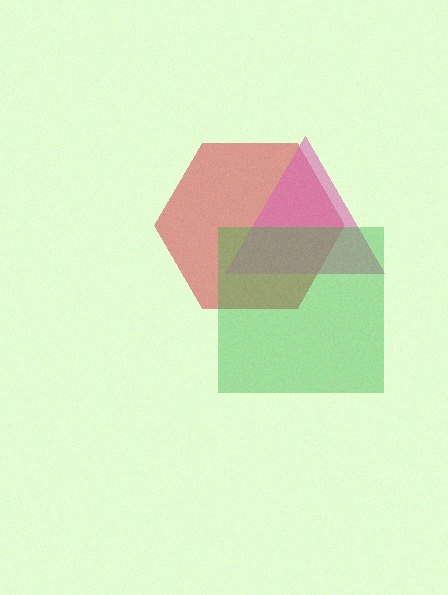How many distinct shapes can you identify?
There are 3 distinct shapes: a red hexagon, a pink triangle, a green square.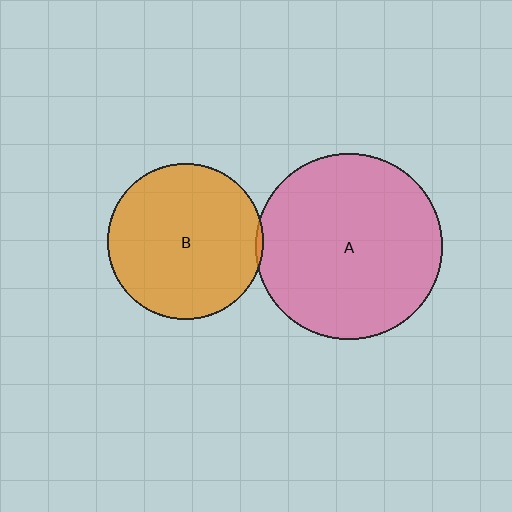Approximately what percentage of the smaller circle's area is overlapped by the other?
Approximately 5%.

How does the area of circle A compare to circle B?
Approximately 1.4 times.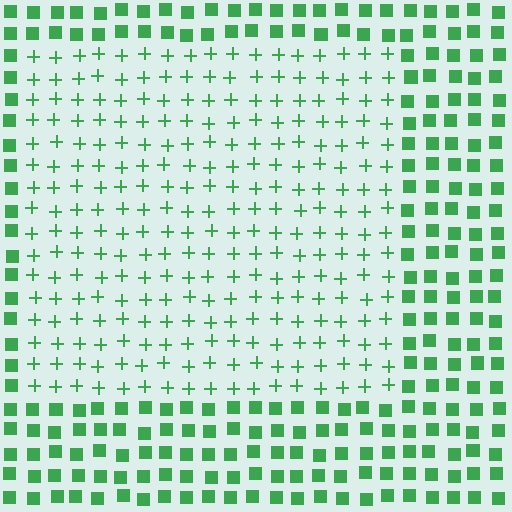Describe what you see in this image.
The image is filled with small green elements arranged in a uniform grid. A rectangle-shaped region contains plus signs, while the surrounding area contains squares. The boundary is defined purely by the change in element shape.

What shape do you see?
I see a rectangle.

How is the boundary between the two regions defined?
The boundary is defined by a change in element shape: plus signs inside vs. squares outside. All elements share the same color and spacing.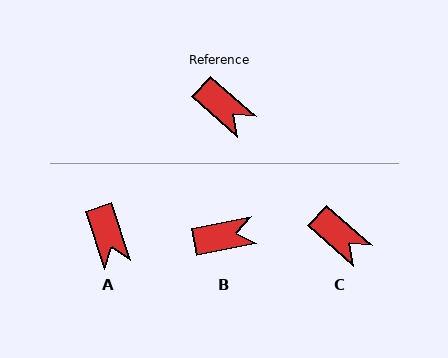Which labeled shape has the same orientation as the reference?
C.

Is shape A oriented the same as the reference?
No, it is off by about 30 degrees.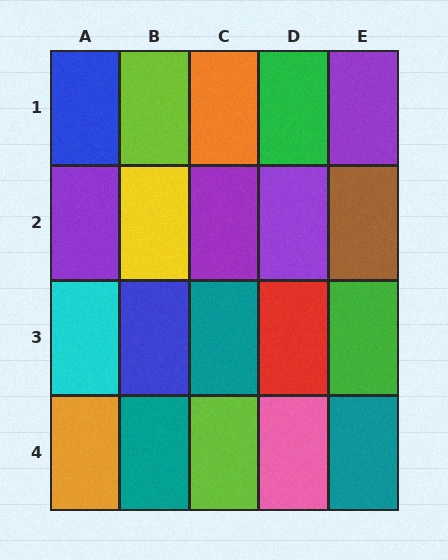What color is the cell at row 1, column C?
Orange.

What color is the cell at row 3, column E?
Green.